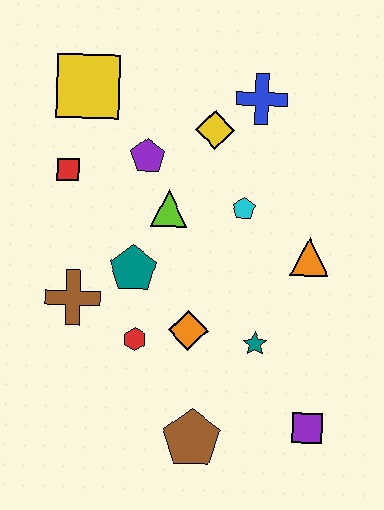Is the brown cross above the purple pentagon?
No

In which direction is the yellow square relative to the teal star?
The yellow square is above the teal star.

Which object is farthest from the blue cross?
The brown pentagon is farthest from the blue cross.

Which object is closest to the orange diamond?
The red hexagon is closest to the orange diamond.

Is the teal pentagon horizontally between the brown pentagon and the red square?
Yes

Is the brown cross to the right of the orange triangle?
No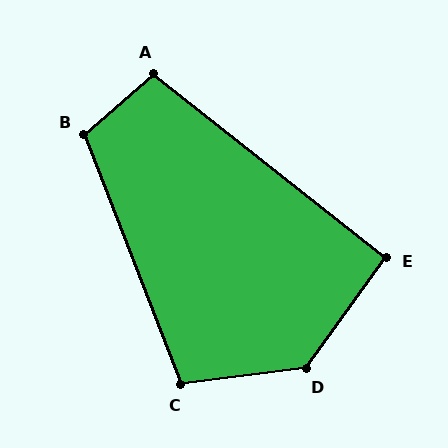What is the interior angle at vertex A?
Approximately 100 degrees (obtuse).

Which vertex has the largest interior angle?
D, at approximately 133 degrees.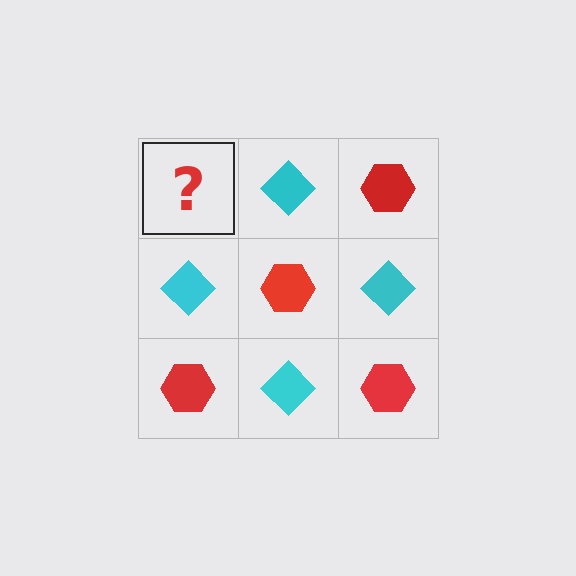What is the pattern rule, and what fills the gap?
The rule is that it alternates red hexagon and cyan diamond in a checkerboard pattern. The gap should be filled with a red hexagon.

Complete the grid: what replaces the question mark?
The question mark should be replaced with a red hexagon.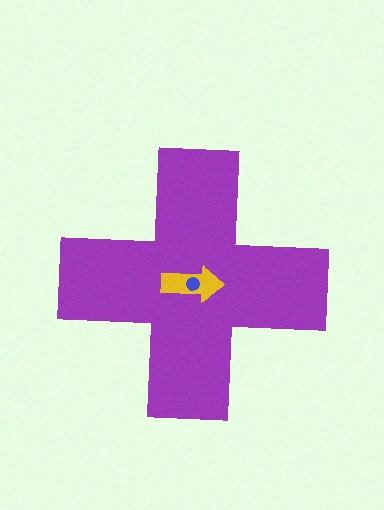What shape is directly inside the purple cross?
The yellow arrow.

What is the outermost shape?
The purple cross.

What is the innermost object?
The blue circle.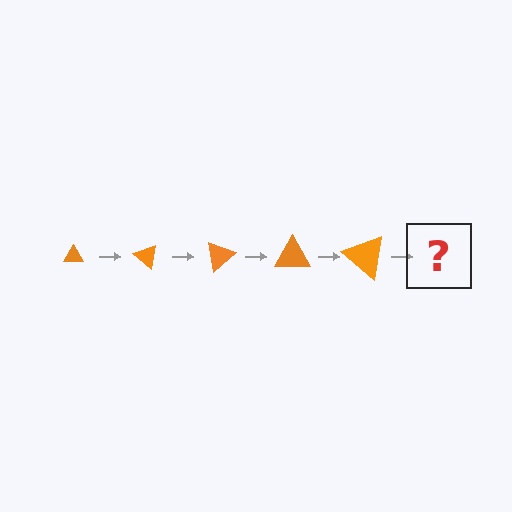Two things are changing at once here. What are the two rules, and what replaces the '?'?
The two rules are that the triangle grows larger each step and it rotates 40 degrees each step. The '?' should be a triangle, larger than the previous one and rotated 200 degrees from the start.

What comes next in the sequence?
The next element should be a triangle, larger than the previous one and rotated 200 degrees from the start.